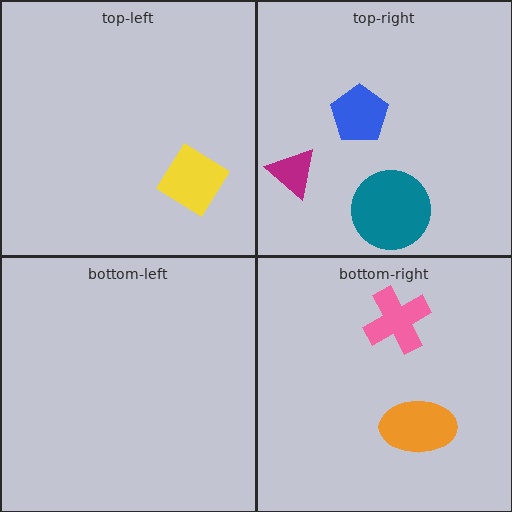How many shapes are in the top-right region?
3.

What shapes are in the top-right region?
The magenta triangle, the teal circle, the blue pentagon.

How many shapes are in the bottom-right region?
2.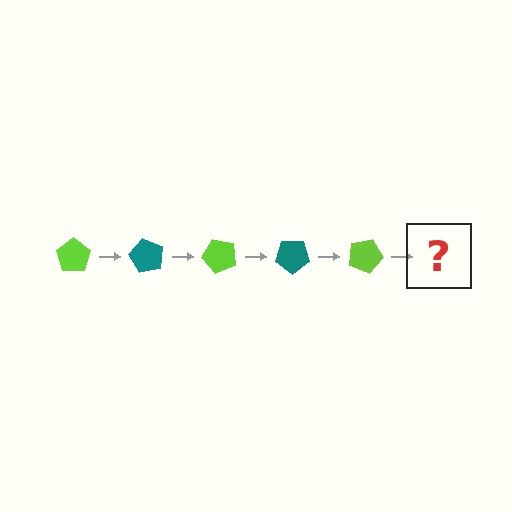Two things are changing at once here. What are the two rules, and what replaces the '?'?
The two rules are that it rotates 60 degrees each step and the color cycles through lime and teal. The '?' should be a teal pentagon, rotated 300 degrees from the start.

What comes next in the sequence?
The next element should be a teal pentagon, rotated 300 degrees from the start.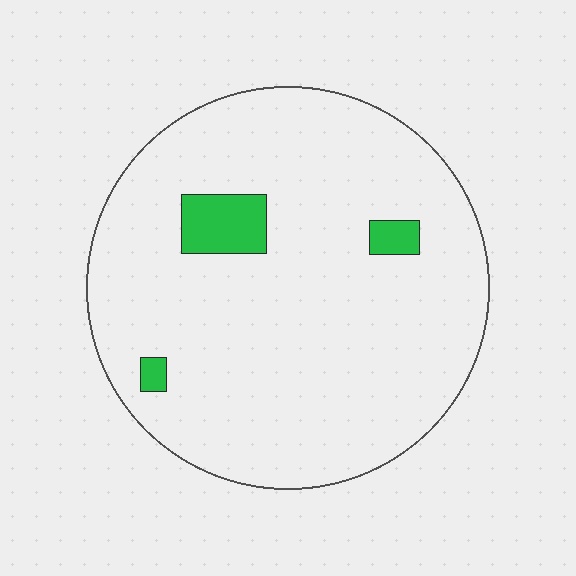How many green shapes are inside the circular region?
3.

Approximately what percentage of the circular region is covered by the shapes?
Approximately 5%.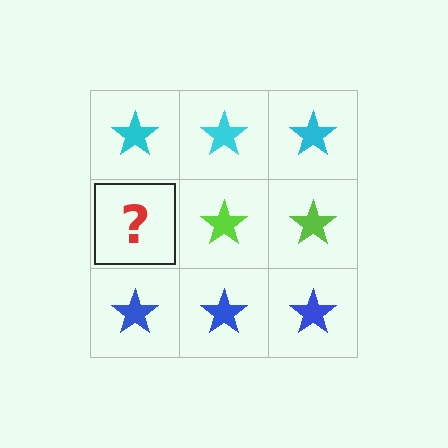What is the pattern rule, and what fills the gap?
The rule is that each row has a consistent color. The gap should be filled with a lime star.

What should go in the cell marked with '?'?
The missing cell should contain a lime star.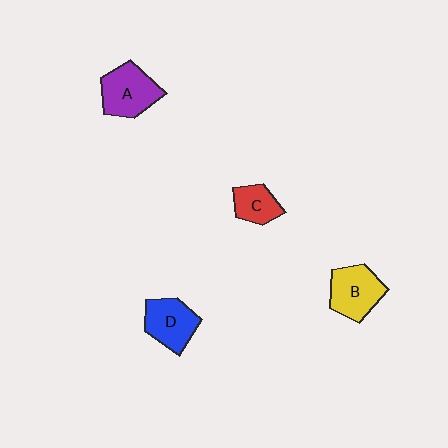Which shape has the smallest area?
Shape C (red).